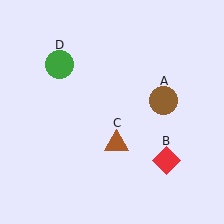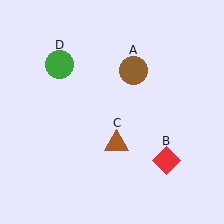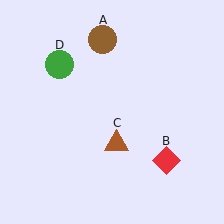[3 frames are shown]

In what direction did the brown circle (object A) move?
The brown circle (object A) moved up and to the left.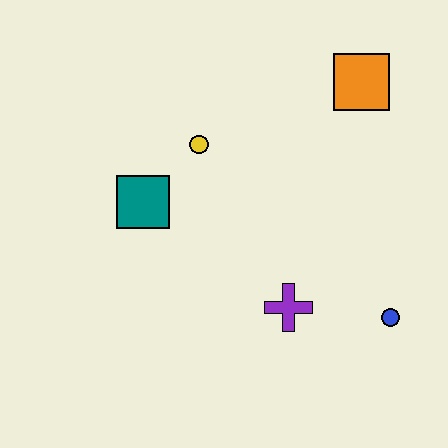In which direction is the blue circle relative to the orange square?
The blue circle is below the orange square.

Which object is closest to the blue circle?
The purple cross is closest to the blue circle.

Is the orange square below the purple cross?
No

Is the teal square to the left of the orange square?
Yes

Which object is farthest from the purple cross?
The orange square is farthest from the purple cross.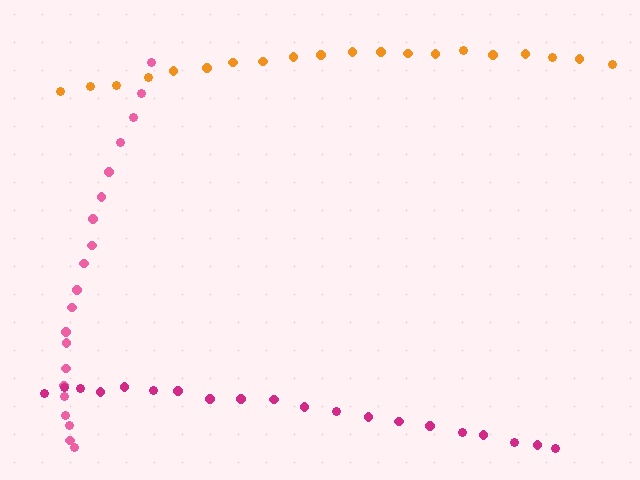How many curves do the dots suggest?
There are 3 distinct paths.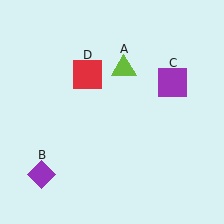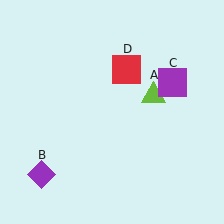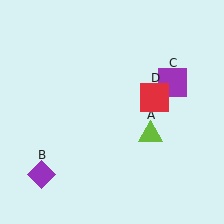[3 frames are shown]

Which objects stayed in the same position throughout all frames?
Purple diamond (object B) and purple square (object C) remained stationary.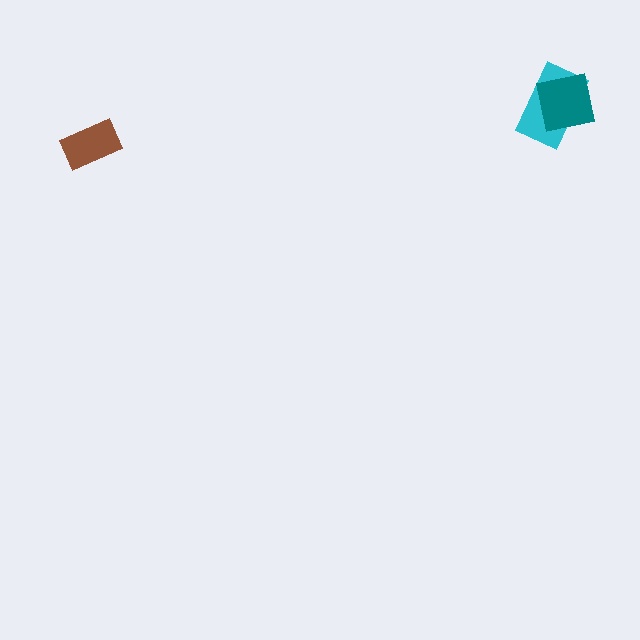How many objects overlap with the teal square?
1 object overlaps with the teal square.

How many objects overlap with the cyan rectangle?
1 object overlaps with the cyan rectangle.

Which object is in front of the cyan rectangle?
The teal square is in front of the cyan rectangle.